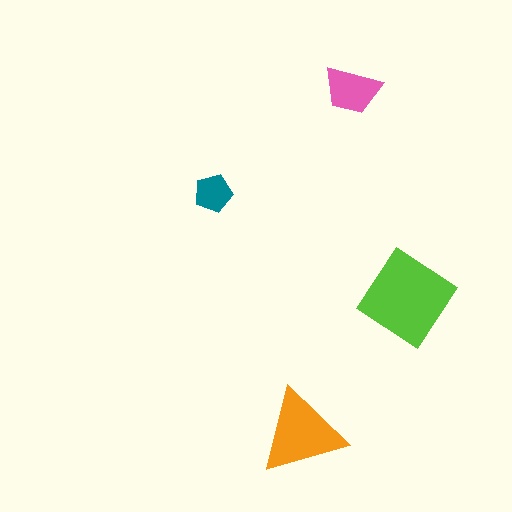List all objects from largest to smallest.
The lime diamond, the orange triangle, the pink trapezoid, the teal pentagon.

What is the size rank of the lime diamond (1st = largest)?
1st.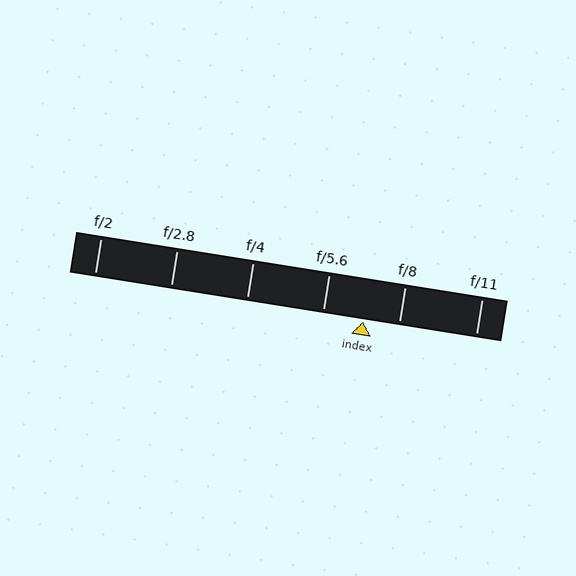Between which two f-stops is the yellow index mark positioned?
The index mark is between f/5.6 and f/8.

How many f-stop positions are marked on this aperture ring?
There are 6 f-stop positions marked.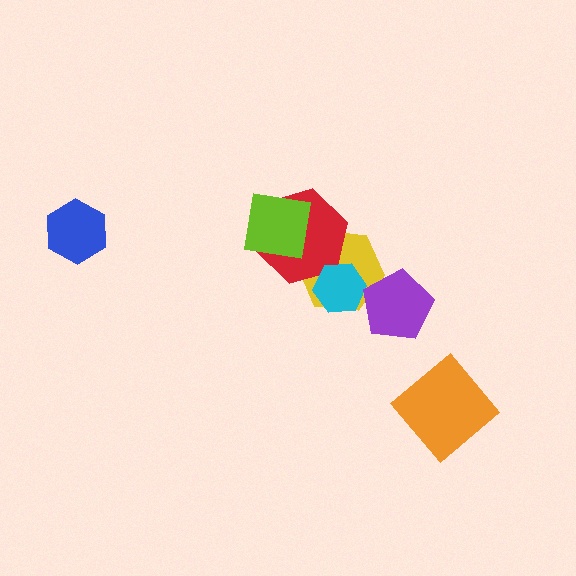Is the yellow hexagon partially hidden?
Yes, it is partially covered by another shape.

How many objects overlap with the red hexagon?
3 objects overlap with the red hexagon.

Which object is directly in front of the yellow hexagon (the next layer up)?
The red hexagon is directly in front of the yellow hexagon.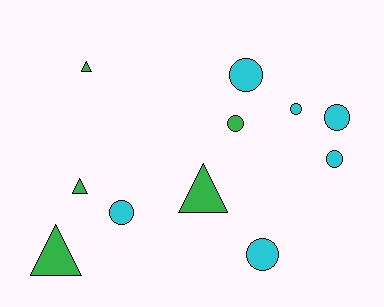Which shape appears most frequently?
Circle, with 7 objects.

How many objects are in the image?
There are 11 objects.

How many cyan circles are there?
There are 6 cyan circles.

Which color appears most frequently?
Cyan, with 6 objects.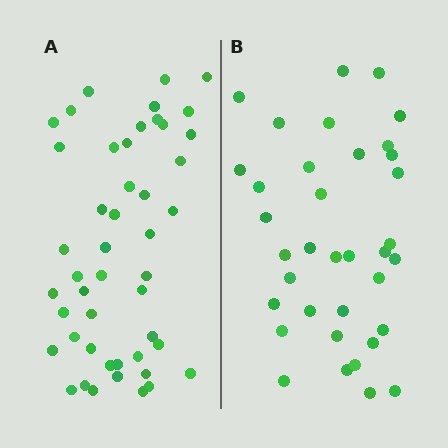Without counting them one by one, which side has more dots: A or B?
Region A (the left region) has more dots.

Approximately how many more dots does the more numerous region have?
Region A has roughly 12 or so more dots than region B.